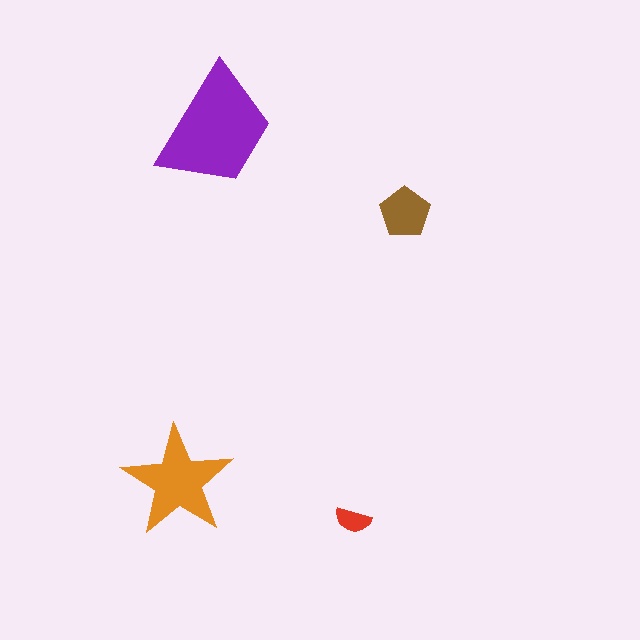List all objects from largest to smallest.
The purple trapezoid, the orange star, the brown pentagon, the red semicircle.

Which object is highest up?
The purple trapezoid is topmost.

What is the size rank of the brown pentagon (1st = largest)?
3rd.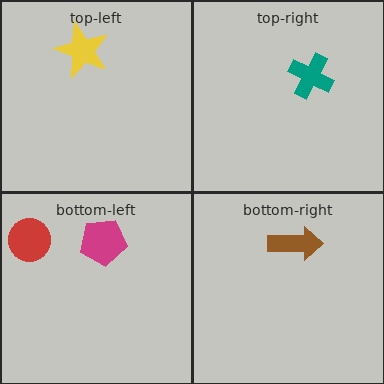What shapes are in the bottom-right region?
The brown arrow.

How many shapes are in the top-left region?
1.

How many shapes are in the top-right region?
1.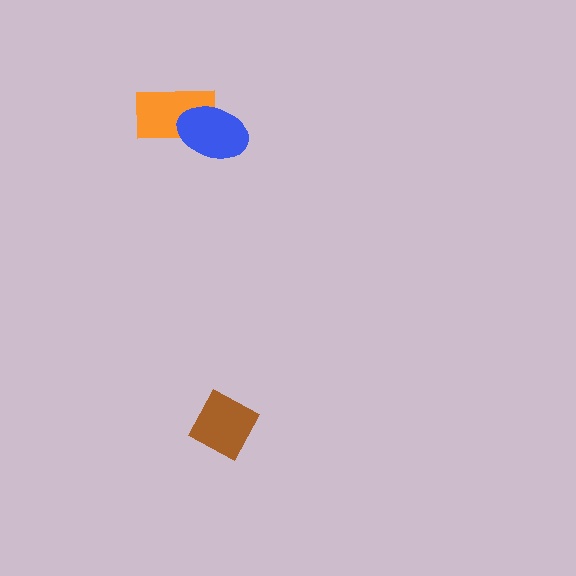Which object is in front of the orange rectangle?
The blue ellipse is in front of the orange rectangle.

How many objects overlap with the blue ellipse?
1 object overlaps with the blue ellipse.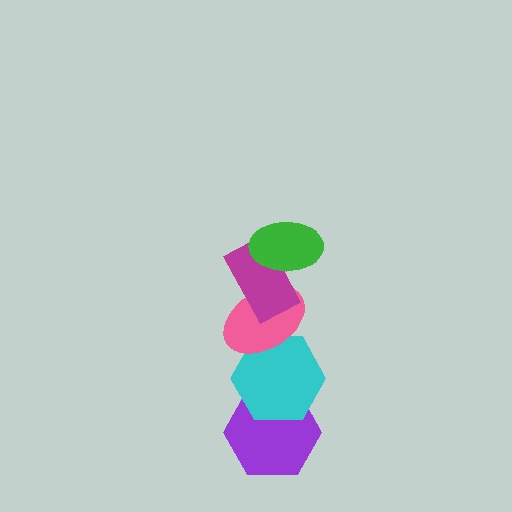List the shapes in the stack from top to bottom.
From top to bottom: the green ellipse, the magenta rectangle, the pink ellipse, the cyan hexagon, the purple hexagon.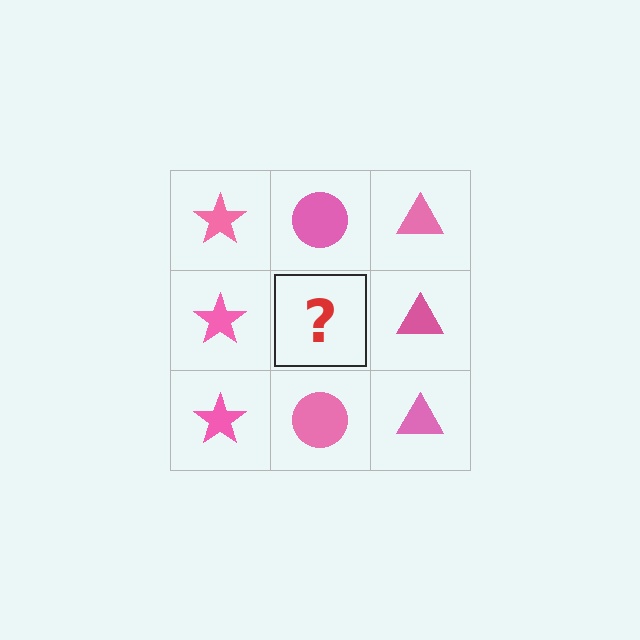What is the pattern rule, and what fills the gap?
The rule is that each column has a consistent shape. The gap should be filled with a pink circle.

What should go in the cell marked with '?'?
The missing cell should contain a pink circle.